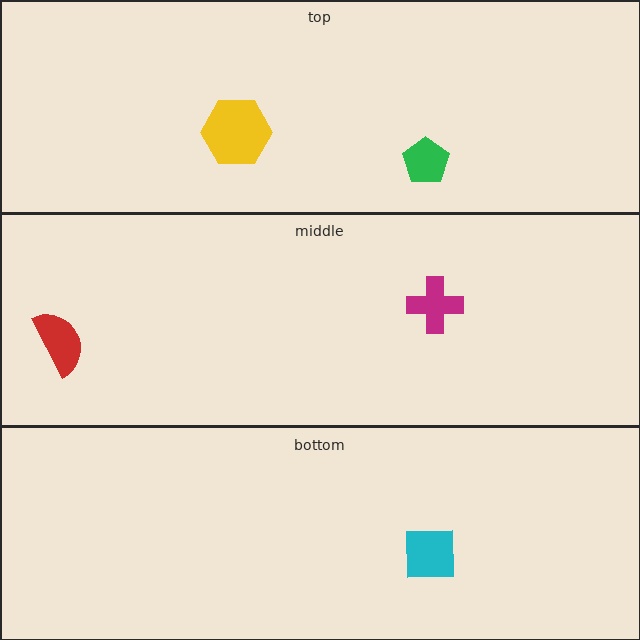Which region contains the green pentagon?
The top region.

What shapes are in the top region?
The yellow hexagon, the green pentagon.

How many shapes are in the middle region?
2.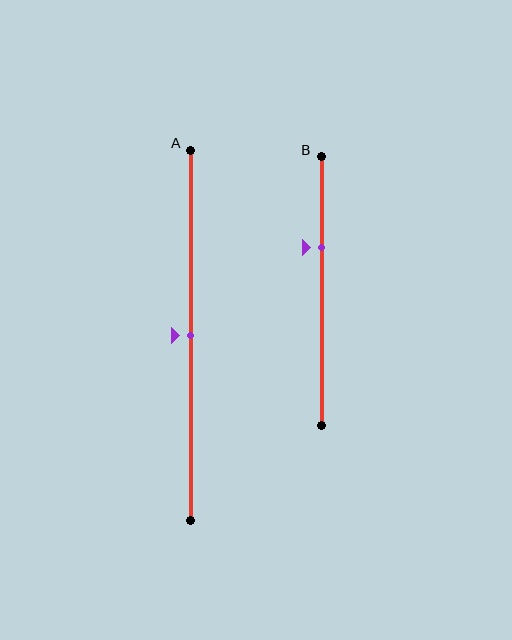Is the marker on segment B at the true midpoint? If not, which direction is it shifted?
No, the marker on segment B is shifted upward by about 16% of the segment length.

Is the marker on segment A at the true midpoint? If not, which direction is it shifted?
Yes, the marker on segment A is at the true midpoint.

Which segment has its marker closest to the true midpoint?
Segment A has its marker closest to the true midpoint.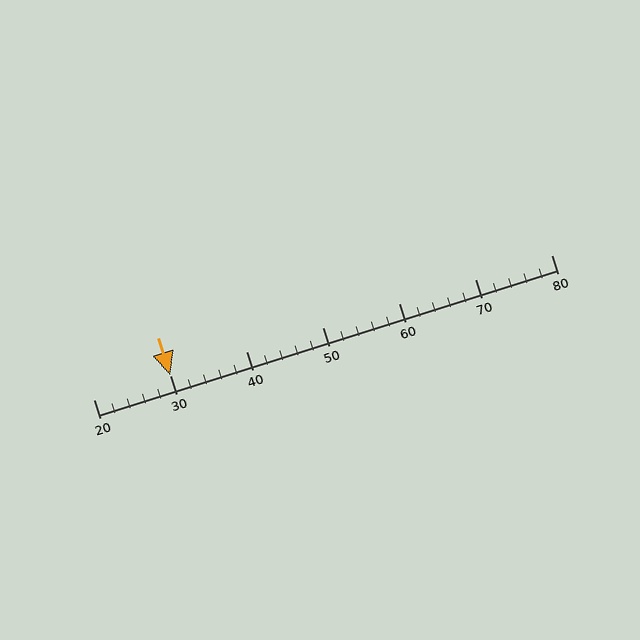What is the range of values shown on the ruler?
The ruler shows values from 20 to 80.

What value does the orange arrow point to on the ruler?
The orange arrow points to approximately 30.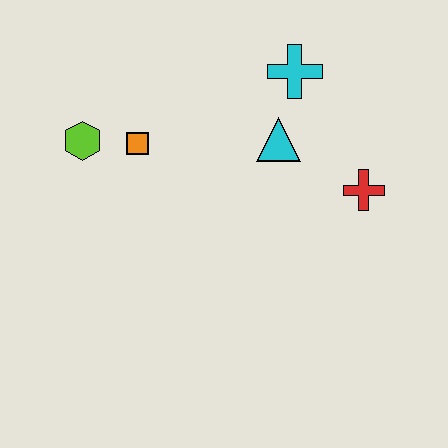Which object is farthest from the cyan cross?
The lime hexagon is farthest from the cyan cross.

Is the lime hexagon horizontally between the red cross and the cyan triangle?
No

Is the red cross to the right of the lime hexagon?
Yes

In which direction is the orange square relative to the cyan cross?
The orange square is to the left of the cyan cross.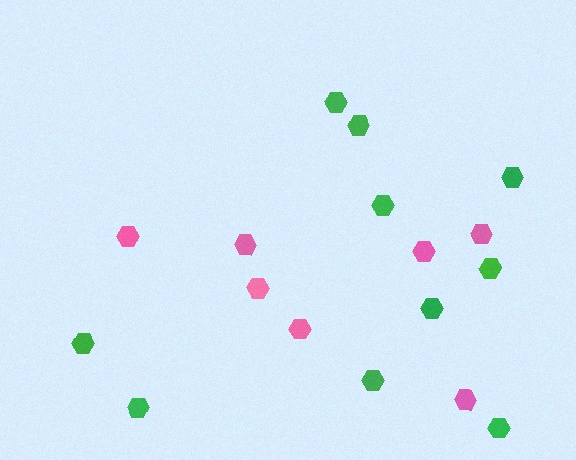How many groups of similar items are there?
There are 2 groups: one group of pink hexagons (7) and one group of green hexagons (10).